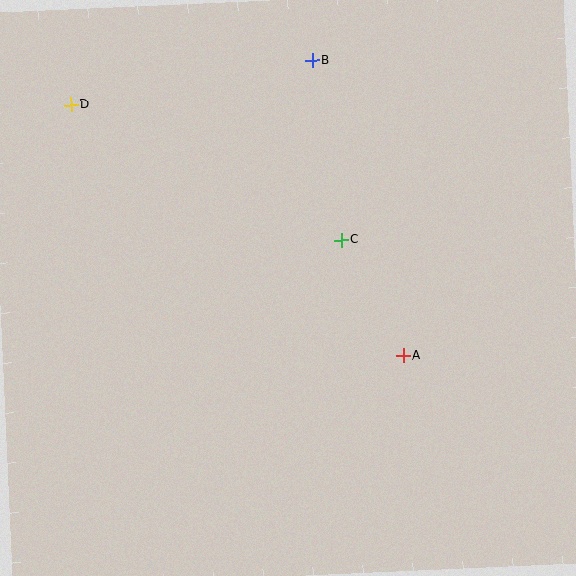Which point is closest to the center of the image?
Point C at (341, 240) is closest to the center.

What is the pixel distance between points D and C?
The distance between D and C is 302 pixels.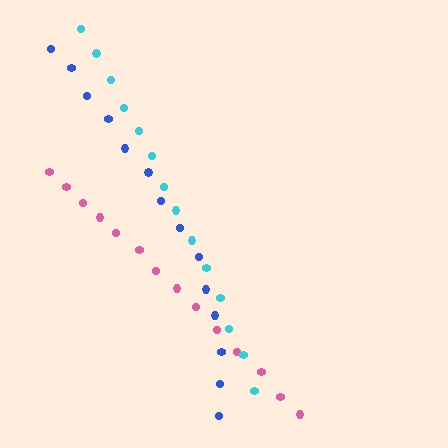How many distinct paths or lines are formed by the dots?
There are 3 distinct paths.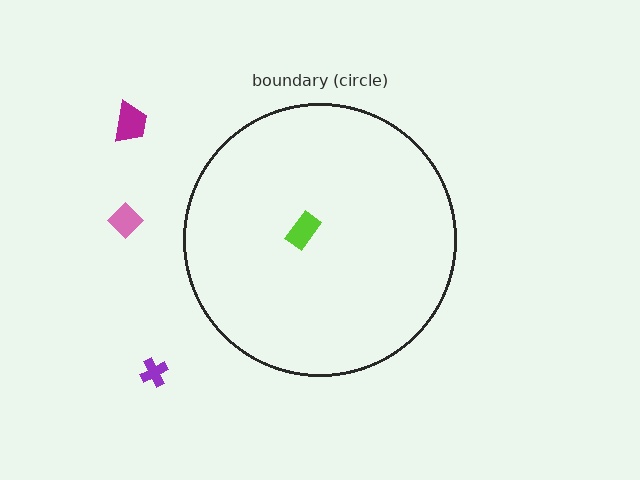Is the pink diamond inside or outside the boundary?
Outside.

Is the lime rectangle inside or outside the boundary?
Inside.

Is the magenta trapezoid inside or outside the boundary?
Outside.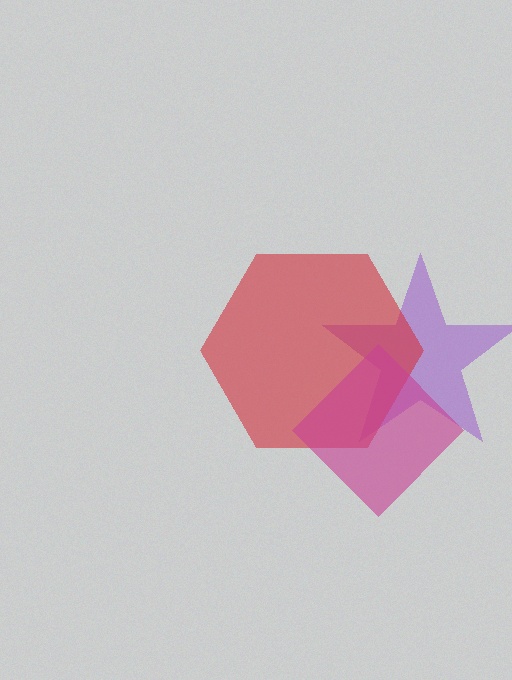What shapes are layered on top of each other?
The layered shapes are: a purple star, a red hexagon, a magenta diamond.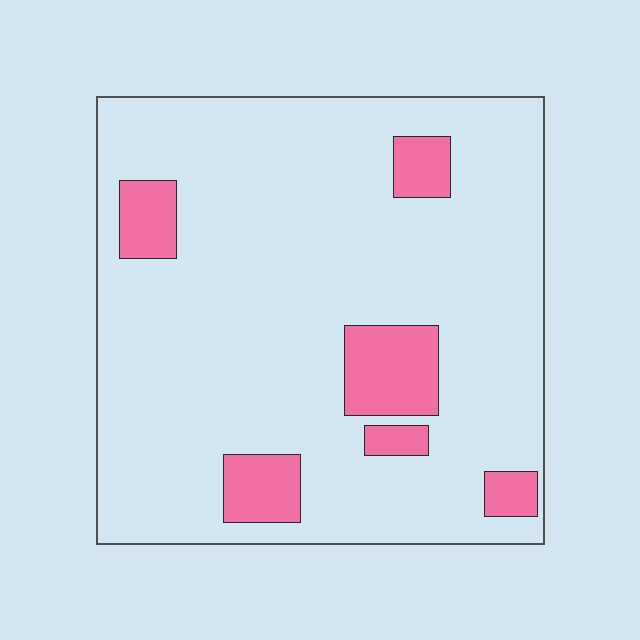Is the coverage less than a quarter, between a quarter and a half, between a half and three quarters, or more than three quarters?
Less than a quarter.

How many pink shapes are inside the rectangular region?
6.